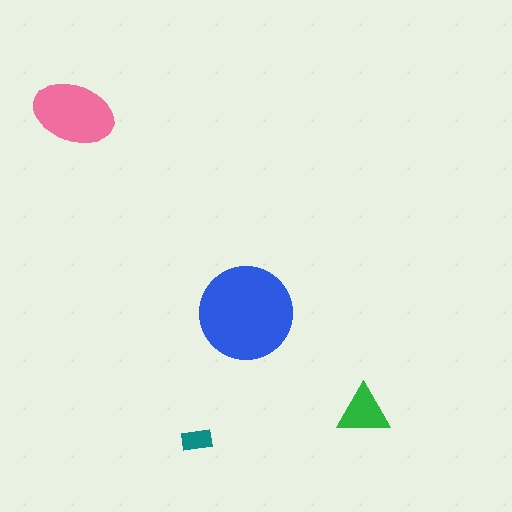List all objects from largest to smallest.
The blue circle, the pink ellipse, the green triangle, the teal rectangle.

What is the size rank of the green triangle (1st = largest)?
3rd.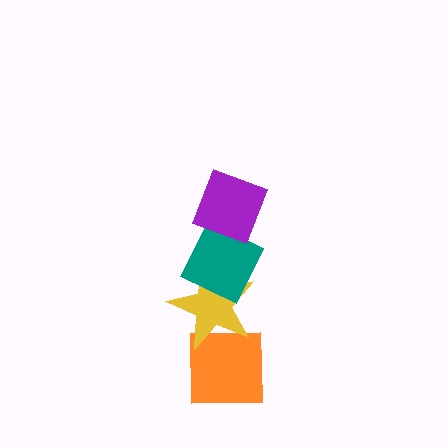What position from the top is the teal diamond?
The teal diamond is 2nd from the top.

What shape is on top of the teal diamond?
The purple diamond is on top of the teal diamond.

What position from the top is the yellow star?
The yellow star is 3rd from the top.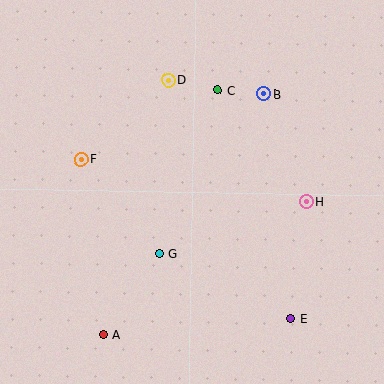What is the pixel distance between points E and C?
The distance between E and C is 240 pixels.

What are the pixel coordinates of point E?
Point E is at (290, 319).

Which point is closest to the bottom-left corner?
Point A is closest to the bottom-left corner.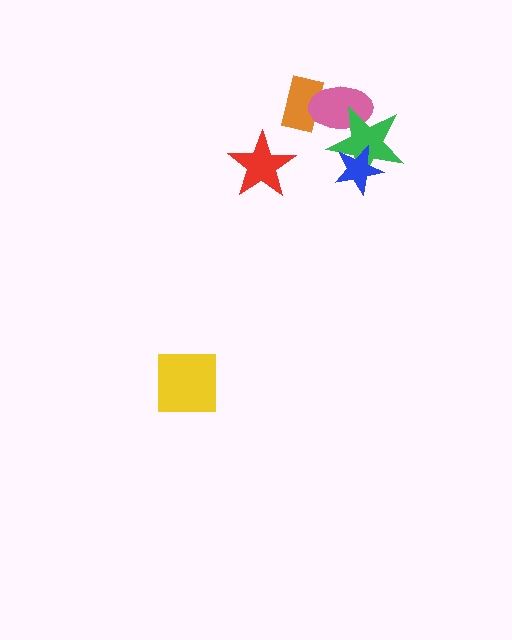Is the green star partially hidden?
Yes, it is partially covered by another shape.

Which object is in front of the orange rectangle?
The pink ellipse is in front of the orange rectangle.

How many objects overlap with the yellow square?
0 objects overlap with the yellow square.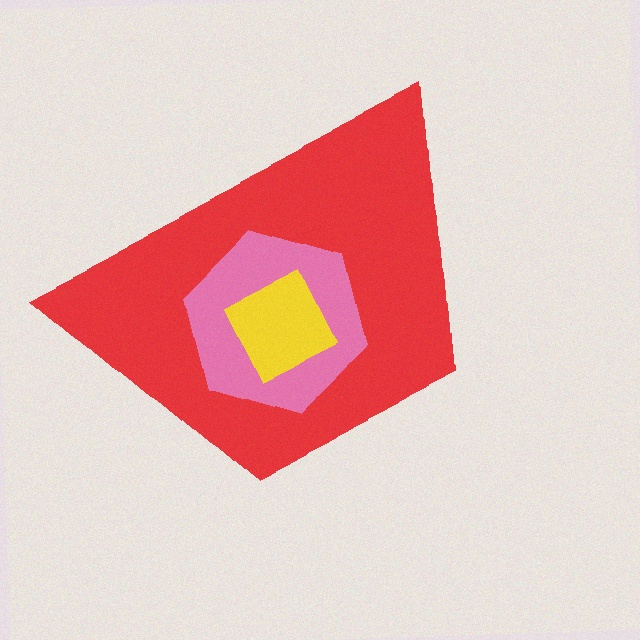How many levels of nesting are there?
3.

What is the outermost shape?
The red trapezoid.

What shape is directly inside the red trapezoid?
The pink hexagon.